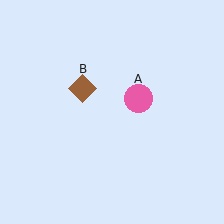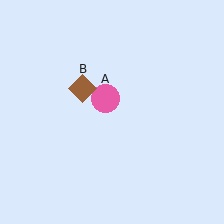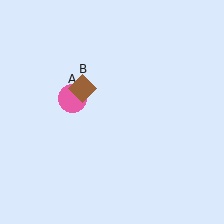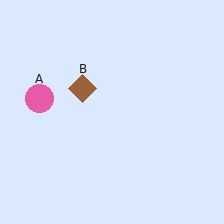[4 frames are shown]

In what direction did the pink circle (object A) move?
The pink circle (object A) moved left.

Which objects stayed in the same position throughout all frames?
Brown diamond (object B) remained stationary.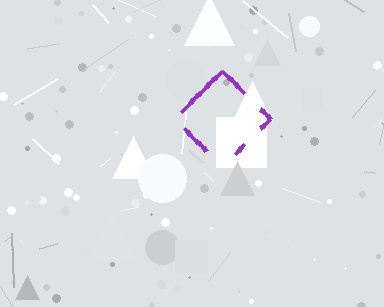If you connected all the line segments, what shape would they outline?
They would outline a diamond.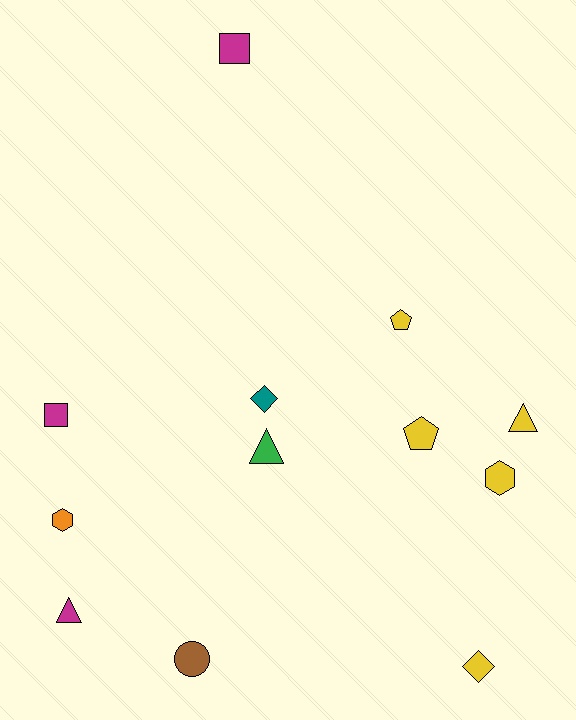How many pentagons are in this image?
There are 2 pentagons.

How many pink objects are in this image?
There are no pink objects.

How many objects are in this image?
There are 12 objects.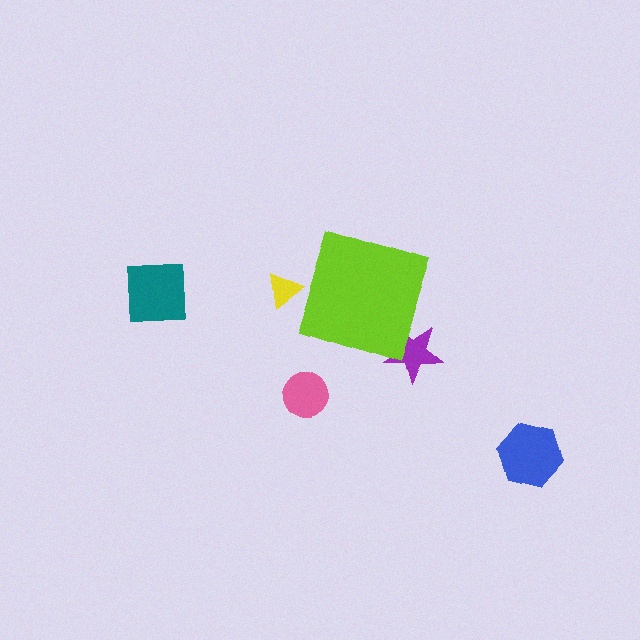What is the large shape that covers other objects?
A lime diamond.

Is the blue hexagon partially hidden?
No, the blue hexagon is fully visible.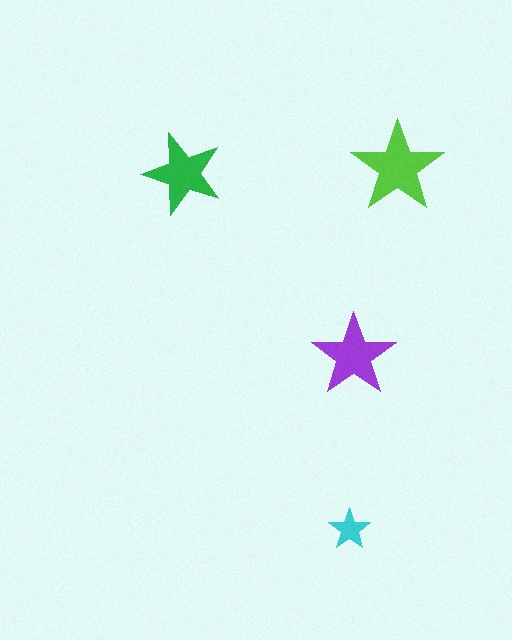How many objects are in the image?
There are 4 objects in the image.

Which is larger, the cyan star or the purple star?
The purple one.